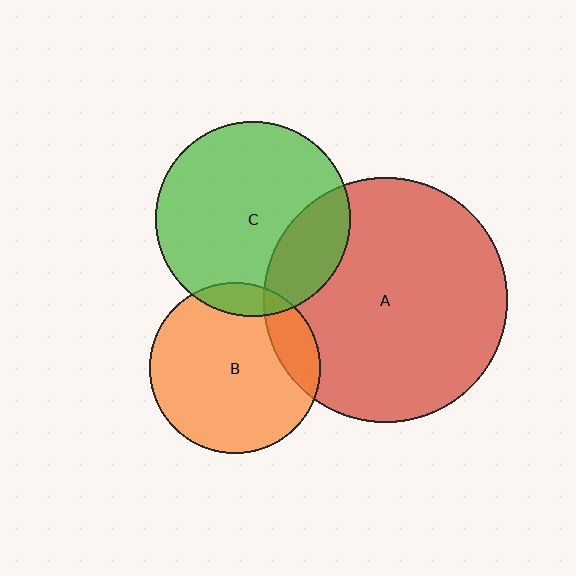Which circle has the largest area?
Circle A (red).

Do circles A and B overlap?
Yes.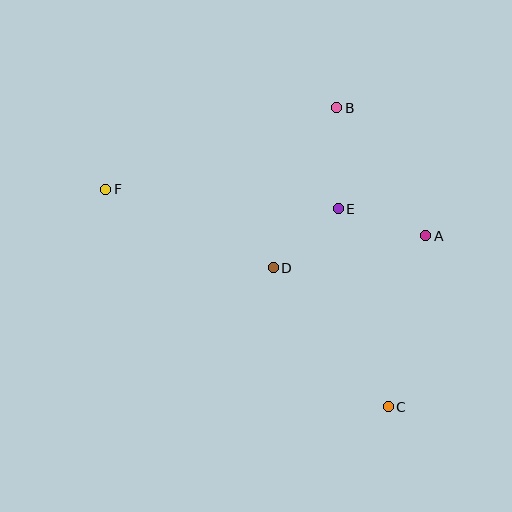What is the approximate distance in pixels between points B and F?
The distance between B and F is approximately 245 pixels.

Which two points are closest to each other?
Points D and E are closest to each other.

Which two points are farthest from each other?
Points C and F are farthest from each other.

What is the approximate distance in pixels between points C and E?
The distance between C and E is approximately 204 pixels.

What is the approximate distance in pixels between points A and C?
The distance between A and C is approximately 175 pixels.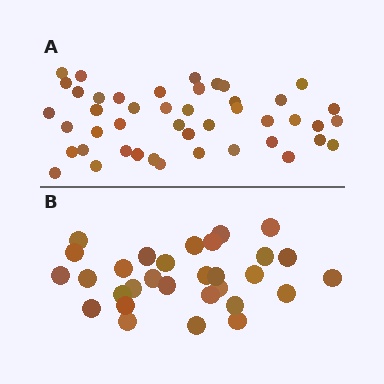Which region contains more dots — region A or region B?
Region A (the top region) has more dots.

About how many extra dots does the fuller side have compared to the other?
Region A has approximately 15 more dots than region B.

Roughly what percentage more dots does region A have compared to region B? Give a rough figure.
About 50% more.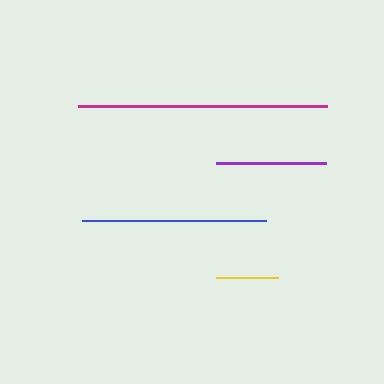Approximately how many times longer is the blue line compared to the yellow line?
The blue line is approximately 3.0 times the length of the yellow line.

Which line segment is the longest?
The magenta line is the longest at approximately 249 pixels.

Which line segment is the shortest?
The yellow line is the shortest at approximately 63 pixels.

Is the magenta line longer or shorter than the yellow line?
The magenta line is longer than the yellow line.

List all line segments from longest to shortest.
From longest to shortest: magenta, blue, purple, yellow.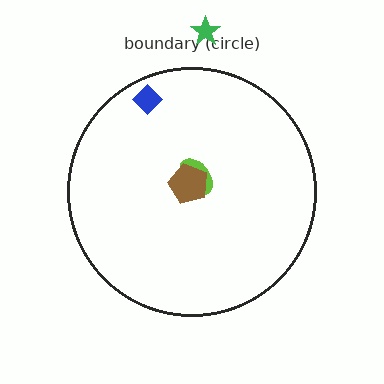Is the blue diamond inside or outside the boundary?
Inside.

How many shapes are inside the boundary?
3 inside, 1 outside.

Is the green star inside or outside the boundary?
Outside.